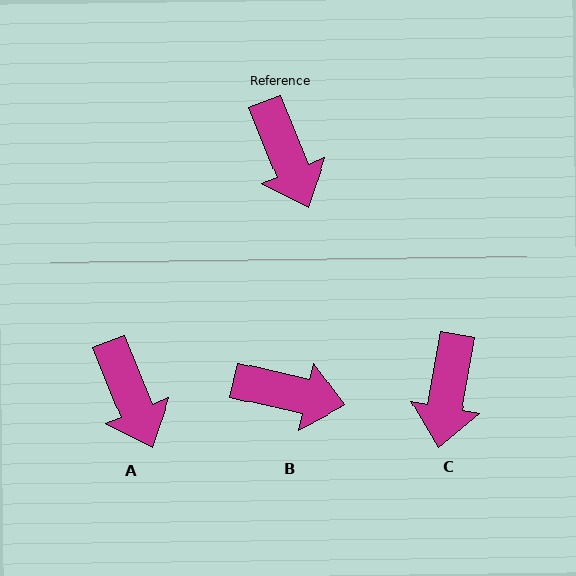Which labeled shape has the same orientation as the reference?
A.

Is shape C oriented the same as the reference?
No, it is off by about 32 degrees.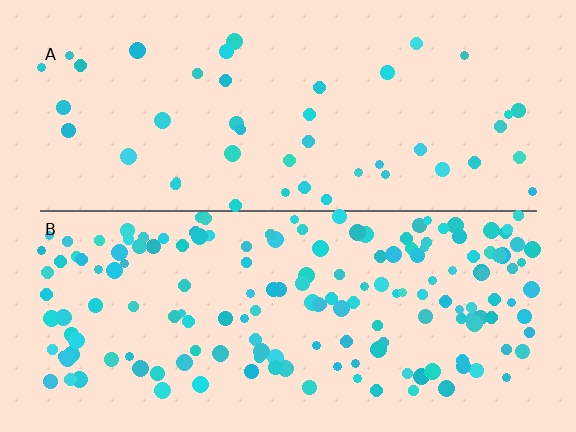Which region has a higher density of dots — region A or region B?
B (the bottom).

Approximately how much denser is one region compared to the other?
Approximately 3.7× — region B over region A.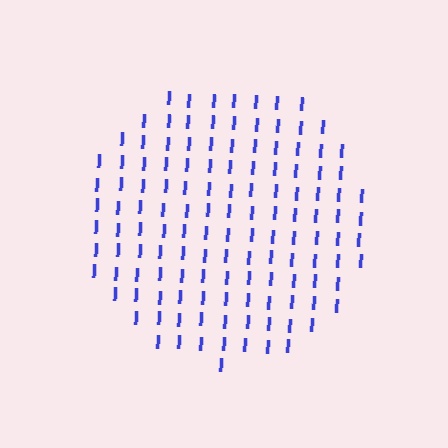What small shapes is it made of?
It is made of small letter I's.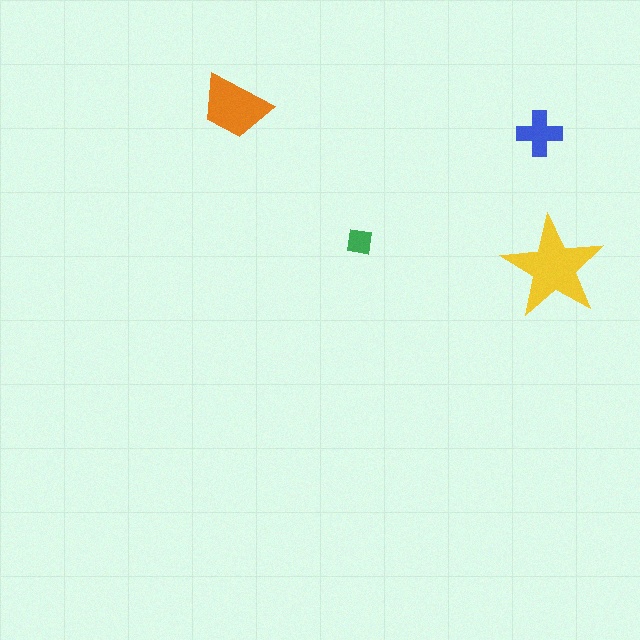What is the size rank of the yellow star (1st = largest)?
1st.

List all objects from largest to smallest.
The yellow star, the orange trapezoid, the blue cross, the green square.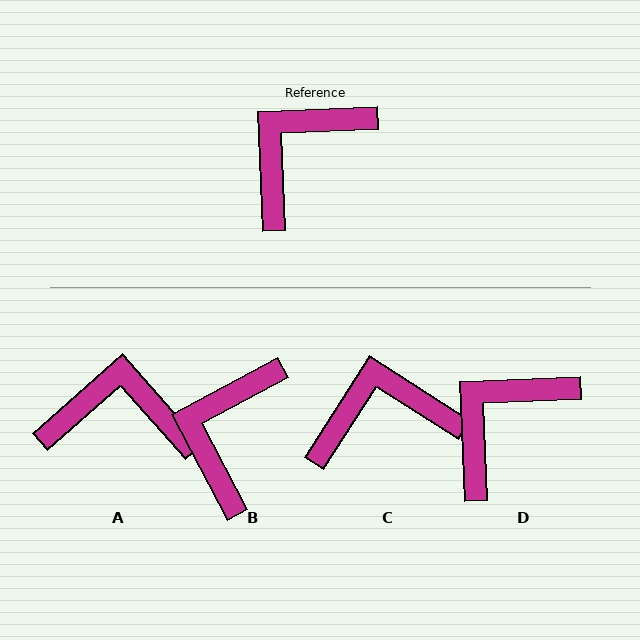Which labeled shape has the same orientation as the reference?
D.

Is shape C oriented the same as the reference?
No, it is off by about 35 degrees.